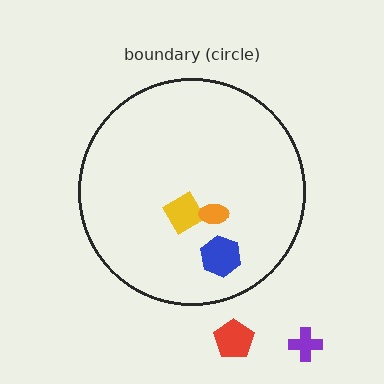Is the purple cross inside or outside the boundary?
Outside.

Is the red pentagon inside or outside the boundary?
Outside.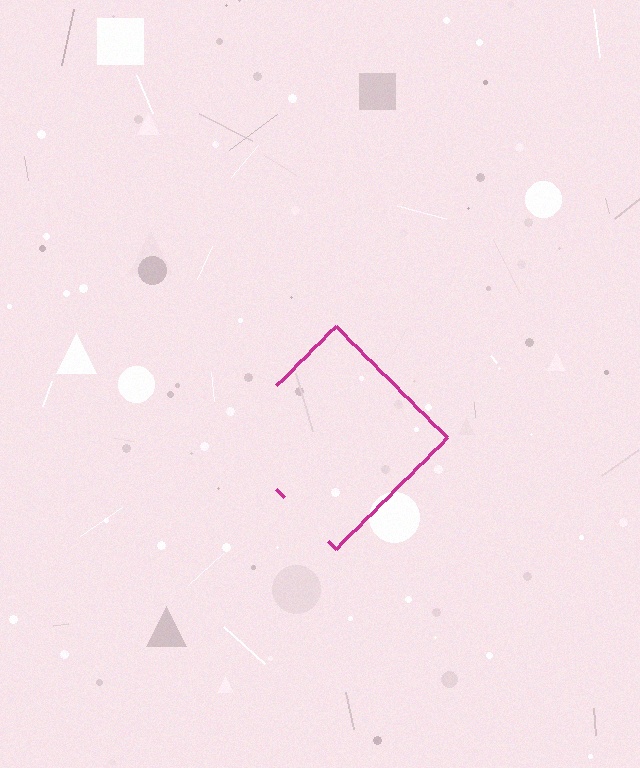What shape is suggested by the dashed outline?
The dashed outline suggests a diamond.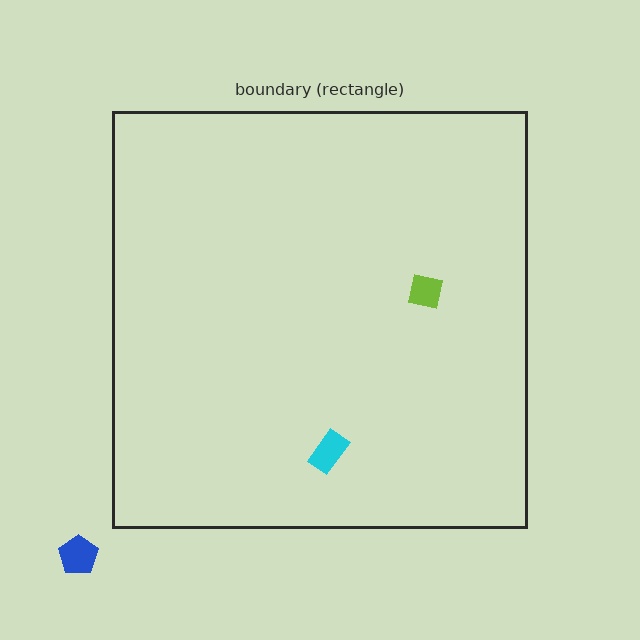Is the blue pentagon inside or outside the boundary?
Outside.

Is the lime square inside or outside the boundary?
Inside.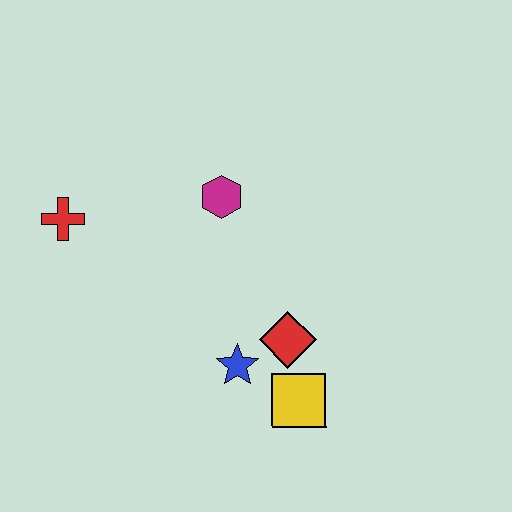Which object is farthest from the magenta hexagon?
The yellow square is farthest from the magenta hexagon.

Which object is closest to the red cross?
The magenta hexagon is closest to the red cross.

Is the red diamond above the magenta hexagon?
No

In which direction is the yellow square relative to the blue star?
The yellow square is to the right of the blue star.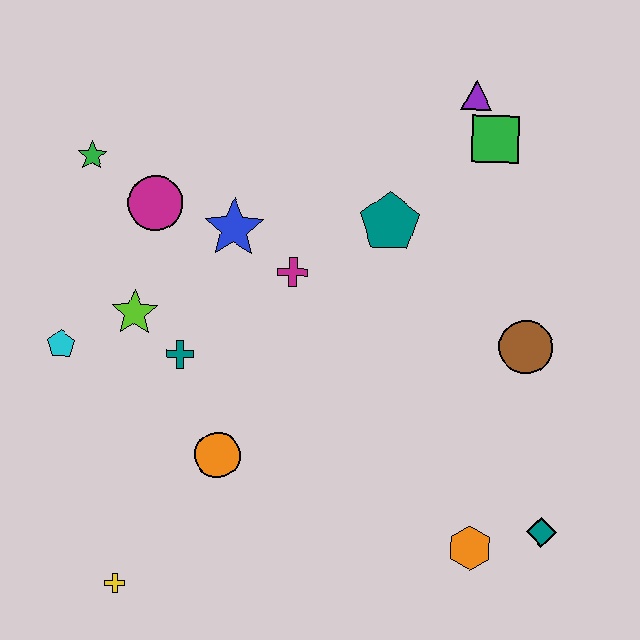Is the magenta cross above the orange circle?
Yes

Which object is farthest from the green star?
The teal diamond is farthest from the green star.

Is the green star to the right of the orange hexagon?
No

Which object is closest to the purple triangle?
The green square is closest to the purple triangle.